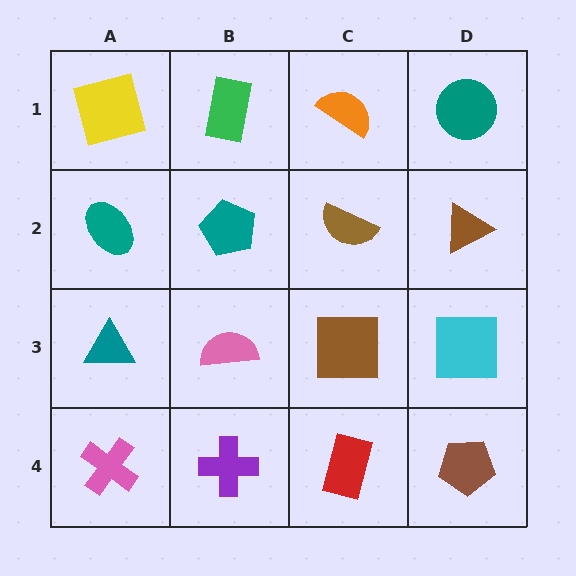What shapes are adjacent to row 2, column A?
A yellow square (row 1, column A), a teal triangle (row 3, column A), a teal pentagon (row 2, column B).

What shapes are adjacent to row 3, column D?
A brown triangle (row 2, column D), a brown pentagon (row 4, column D), a brown square (row 3, column C).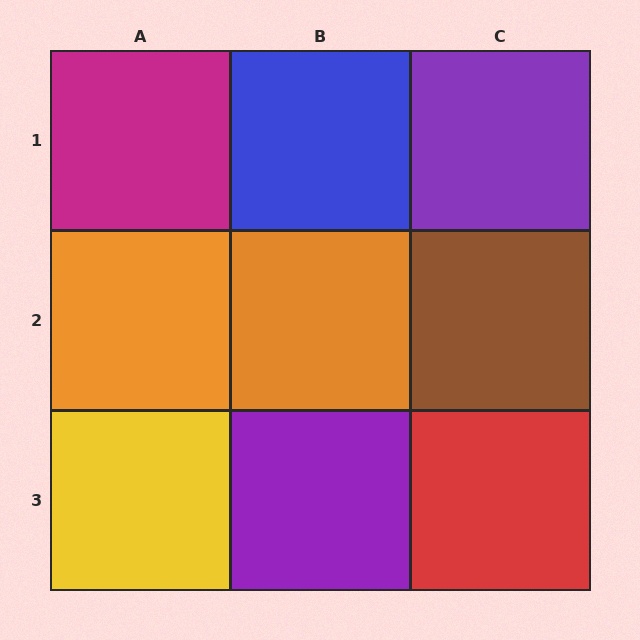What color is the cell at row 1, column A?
Magenta.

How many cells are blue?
1 cell is blue.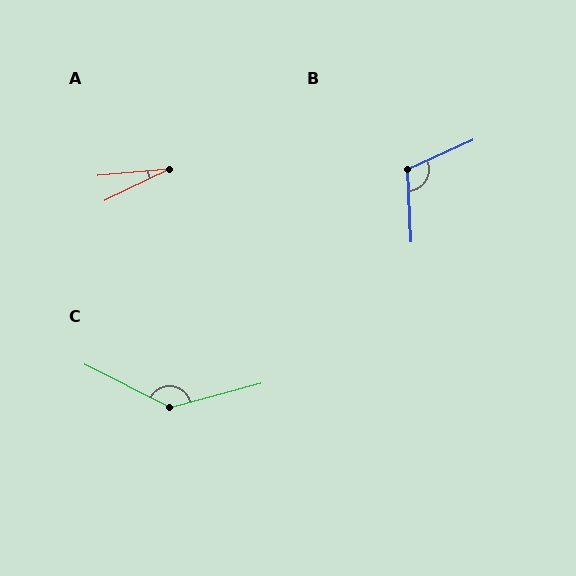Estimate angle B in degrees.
Approximately 111 degrees.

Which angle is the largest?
C, at approximately 139 degrees.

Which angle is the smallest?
A, at approximately 21 degrees.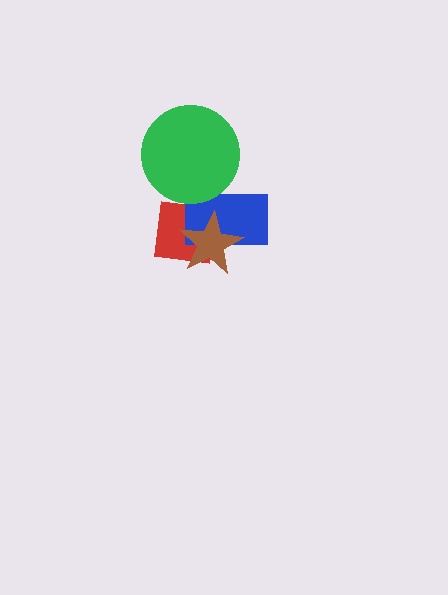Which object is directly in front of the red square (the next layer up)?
The blue rectangle is directly in front of the red square.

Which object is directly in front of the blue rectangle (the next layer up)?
The brown star is directly in front of the blue rectangle.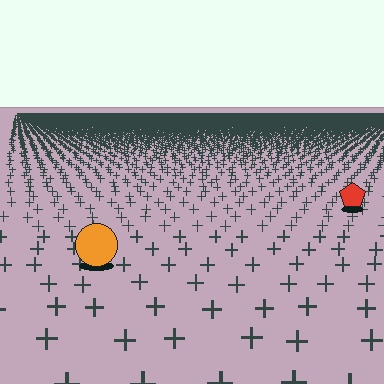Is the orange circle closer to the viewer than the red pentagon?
Yes. The orange circle is closer — you can tell from the texture gradient: the ground texture is coarser near it.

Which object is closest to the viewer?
The orange circle is closest. The texture marks near it are larger and more spread out.